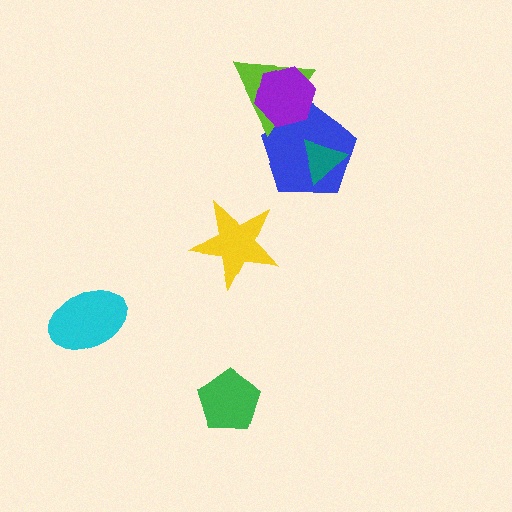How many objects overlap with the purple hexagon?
2 objects overlap with the purple hexagon.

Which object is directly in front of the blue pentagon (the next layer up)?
The lime triangle is directly in front of the blue pentagon.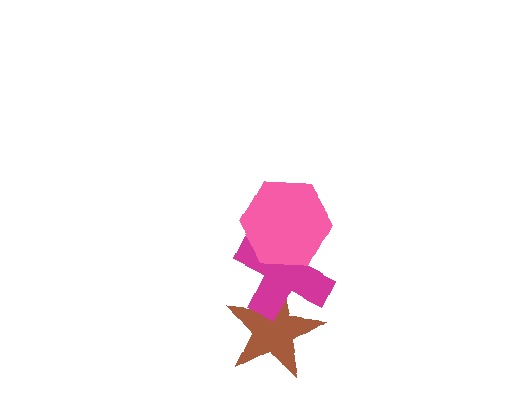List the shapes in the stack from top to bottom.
From top to bottom: the pink hexagon, the magenta cross, the brown star.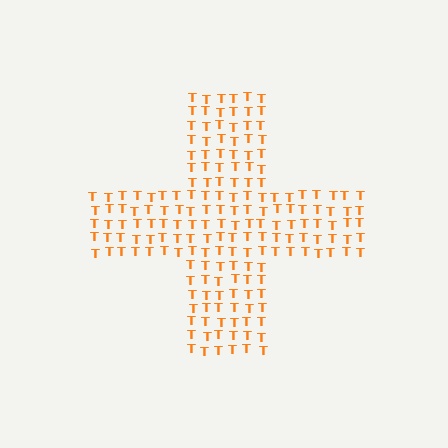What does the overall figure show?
The overall figure shows a cross.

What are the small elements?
The small elements are letter T's.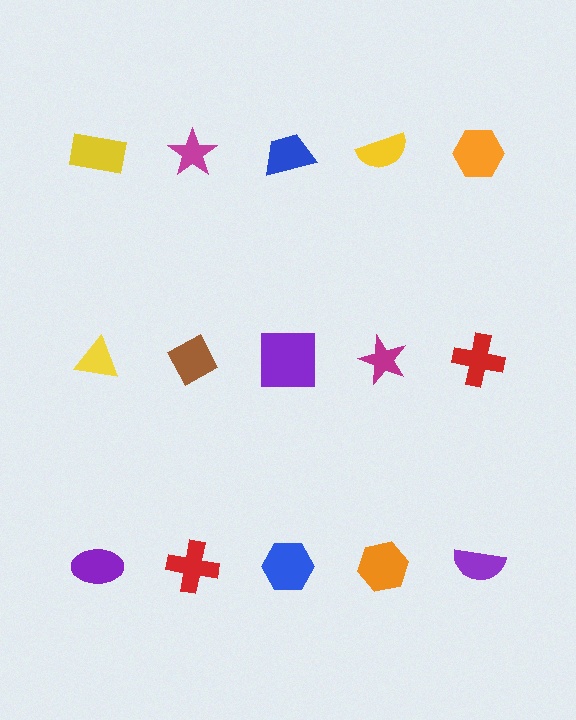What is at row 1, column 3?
A blue trapezoid.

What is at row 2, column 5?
A red cross.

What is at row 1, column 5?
An orange hexagon.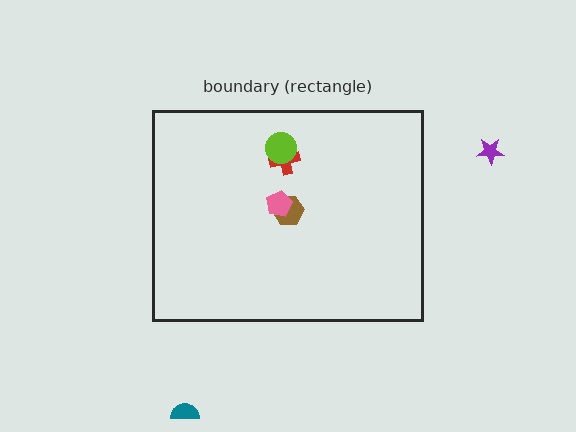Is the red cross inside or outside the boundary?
Inside.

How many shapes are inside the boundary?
4 inside, 2 outside.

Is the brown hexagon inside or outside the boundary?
Inside.